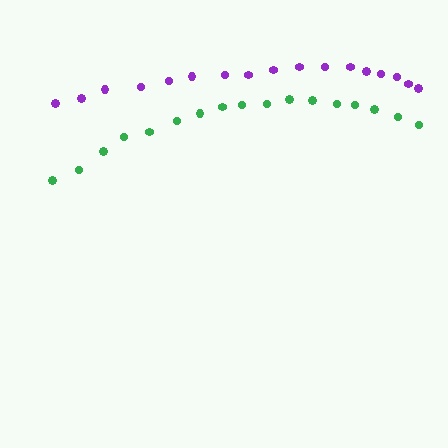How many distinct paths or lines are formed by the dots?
There are 2 distinct paths.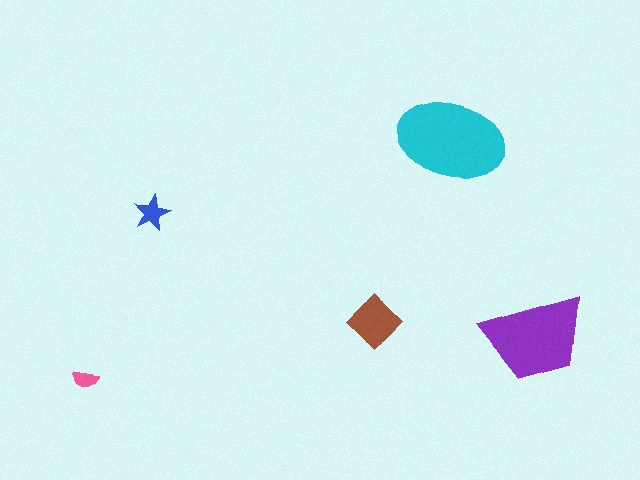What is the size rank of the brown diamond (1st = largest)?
3rd.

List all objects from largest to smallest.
The cyan ellipse, the purple trapezoid, the brown diamond, the blue star, the pink semicircle.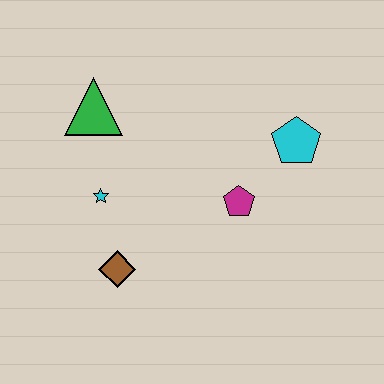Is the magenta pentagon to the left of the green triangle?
No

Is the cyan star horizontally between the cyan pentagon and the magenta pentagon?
No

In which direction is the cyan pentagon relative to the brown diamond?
The cyan pentagon is to the right of the brown diamond.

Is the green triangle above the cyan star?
Yes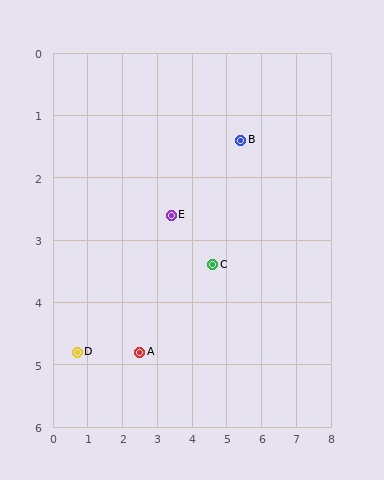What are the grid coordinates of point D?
Point D is at approximately (0.7, 4.8).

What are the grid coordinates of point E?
Point E is at approximately (3.4, 2.6).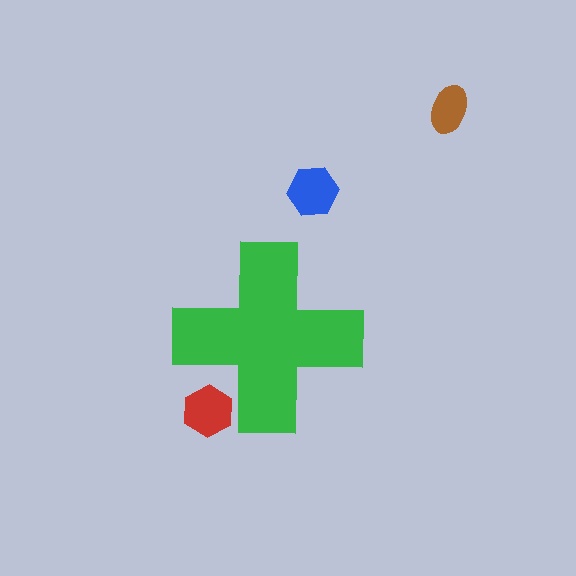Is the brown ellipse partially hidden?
No, the brown ellipse is fully visible.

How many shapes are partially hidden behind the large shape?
1 shape is partially hidden.